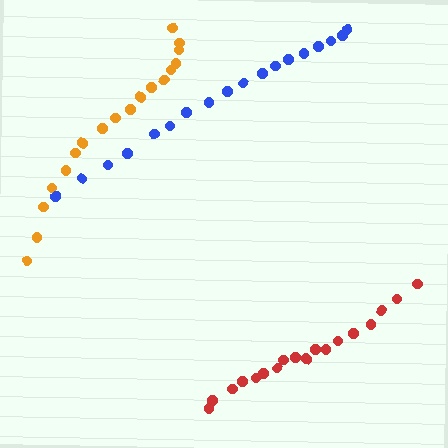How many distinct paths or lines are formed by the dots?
There are 3 distinct paths.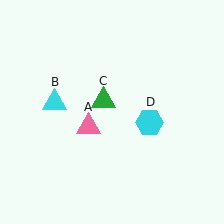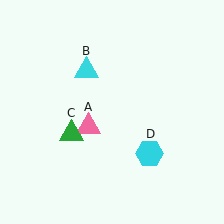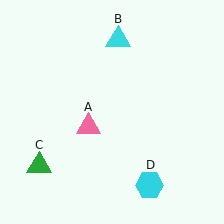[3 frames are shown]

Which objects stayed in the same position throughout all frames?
Pink triangle (object A) remained stationary.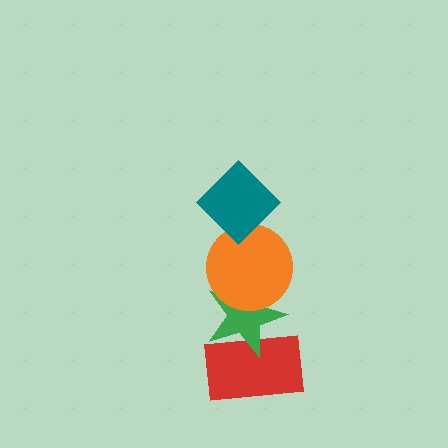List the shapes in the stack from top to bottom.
From top to bottom: the teal diamond, the orange circle, the green star, the red rectangle.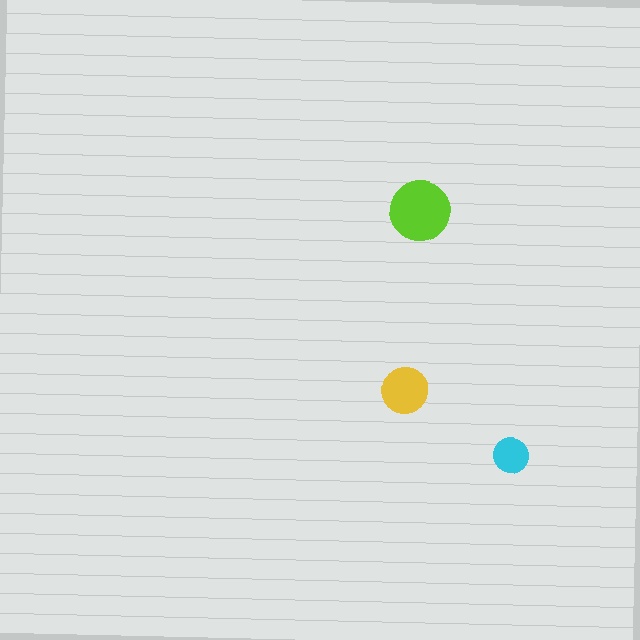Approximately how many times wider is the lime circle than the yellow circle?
About 1.5 times wider.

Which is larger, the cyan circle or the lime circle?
The lime one.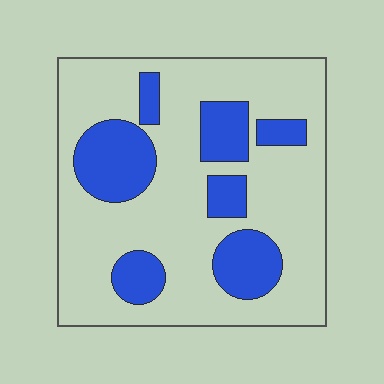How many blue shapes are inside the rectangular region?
7.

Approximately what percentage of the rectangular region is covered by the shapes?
Approximately 25%.